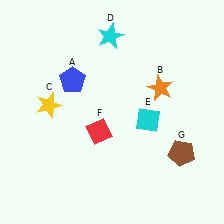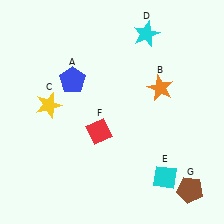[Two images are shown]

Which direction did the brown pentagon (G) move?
The brown pentagon (G) moved down.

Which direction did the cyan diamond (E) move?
The cyan diamond (E) moved down.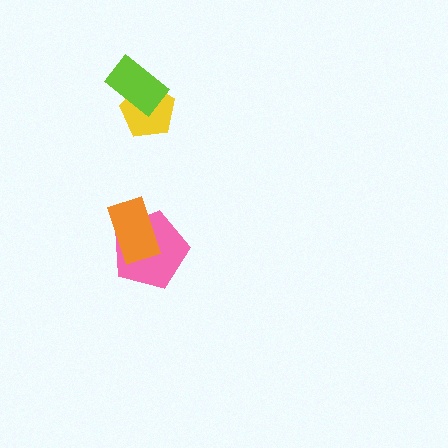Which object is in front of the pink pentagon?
The orange rectangle is in front of the pink pentagon.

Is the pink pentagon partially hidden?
Yes, it is partially covered by another shape.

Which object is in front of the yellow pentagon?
The lime rectangle is in front of the yellow pentagon.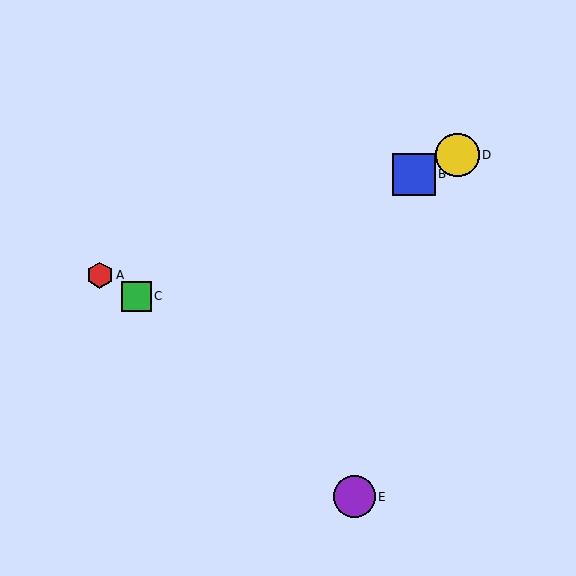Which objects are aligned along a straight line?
Objects B, C, D are aligned along a straight line.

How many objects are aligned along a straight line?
3 objects (B, C, D) are aligned along a straight line.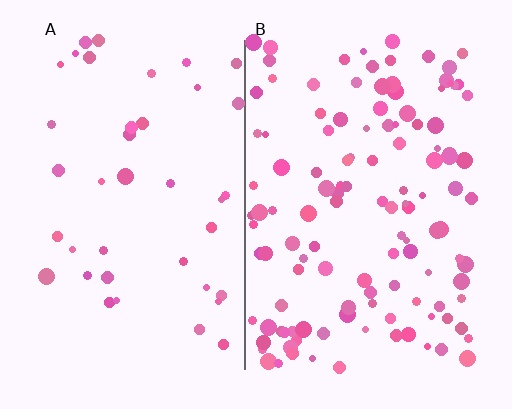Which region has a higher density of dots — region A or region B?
B (the right).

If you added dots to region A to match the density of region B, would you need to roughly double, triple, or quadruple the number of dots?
Approximately triple.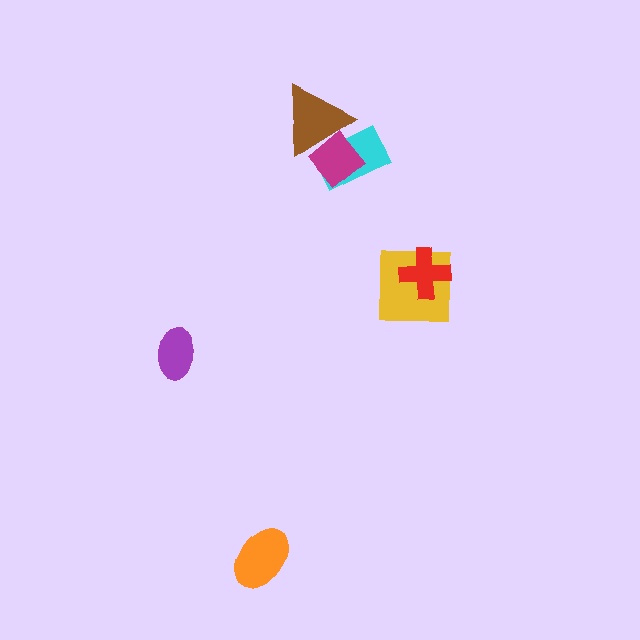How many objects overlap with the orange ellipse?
0 objects overlap with the orange ellipse.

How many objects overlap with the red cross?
1 object overlaps with the red cross.